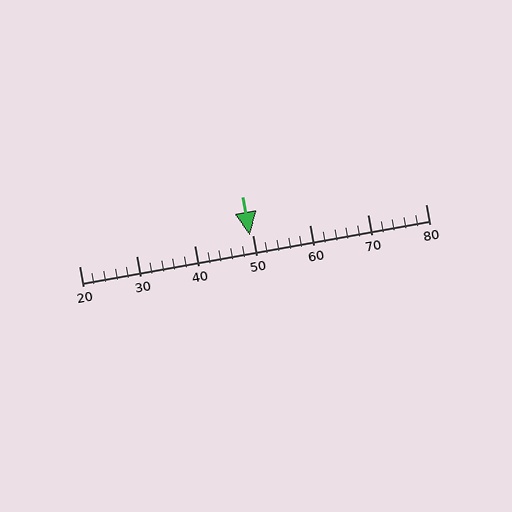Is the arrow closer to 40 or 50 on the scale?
The arrow is closer to 50.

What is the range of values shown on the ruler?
The ruler shows values from 20 to 80.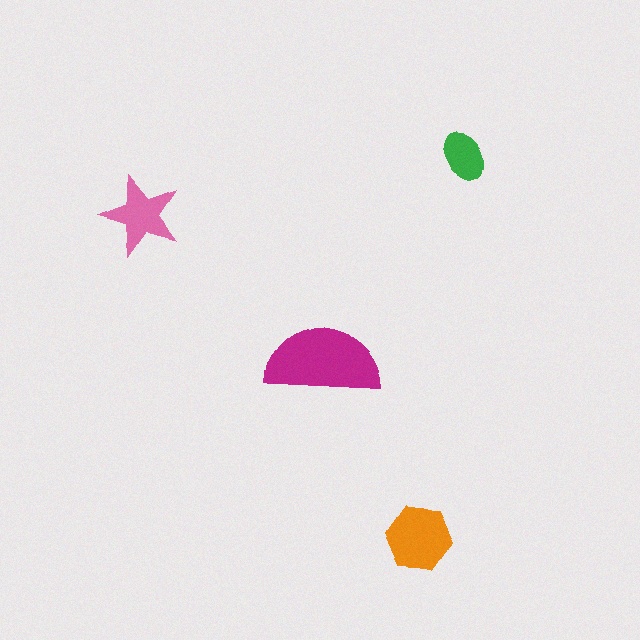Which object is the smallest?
The green ellipse.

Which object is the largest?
The magenta semicircle.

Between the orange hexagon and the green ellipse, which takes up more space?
The orange hexagon.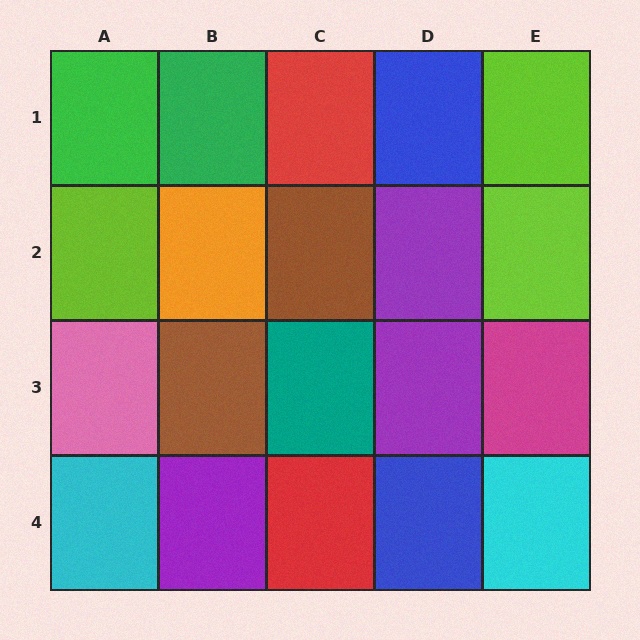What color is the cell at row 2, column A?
Lime.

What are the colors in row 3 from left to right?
Pink, brown, teal, purple, magenta.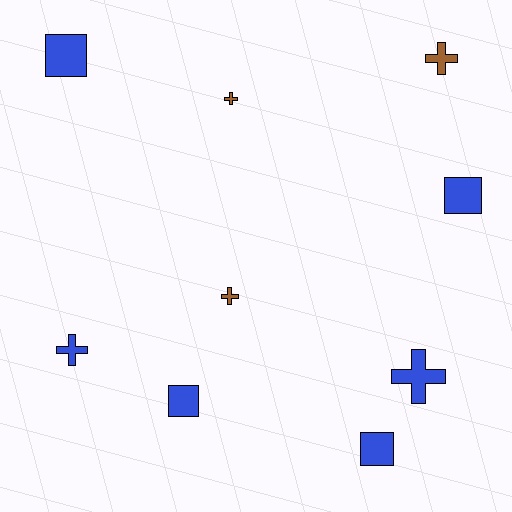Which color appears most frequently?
Blue, with 6 objects.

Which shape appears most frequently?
Cross, with 5 objects.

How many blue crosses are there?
There are 2 blue crosses.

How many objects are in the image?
There are 9 objects.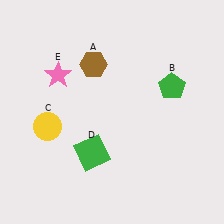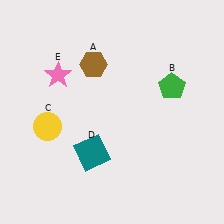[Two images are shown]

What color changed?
The square (D) changed from green in Image 1 to teal in Image 2.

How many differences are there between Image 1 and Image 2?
There is 1 difference between the two images.